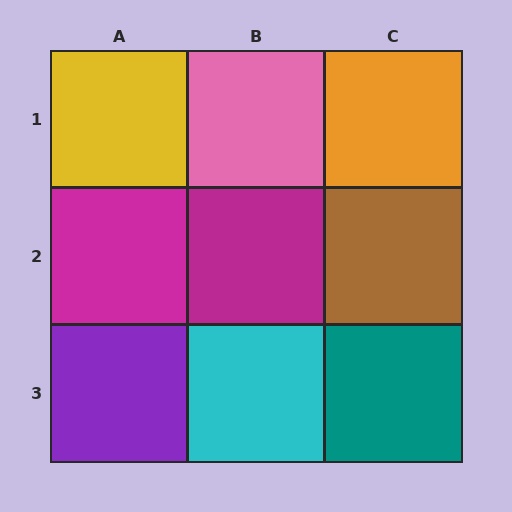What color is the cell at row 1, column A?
Yellow.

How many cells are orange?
1 cell is orange.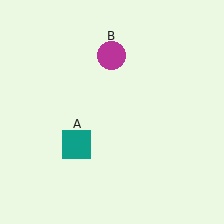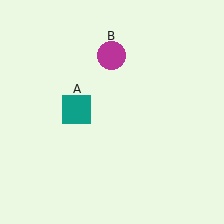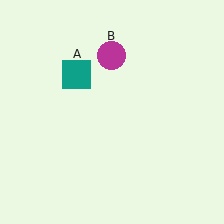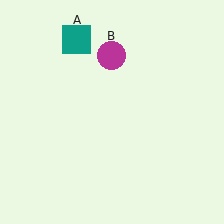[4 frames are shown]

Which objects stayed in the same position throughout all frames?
Magenta circle (object B) remained stationary.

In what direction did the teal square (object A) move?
The teal square (object A) moved up.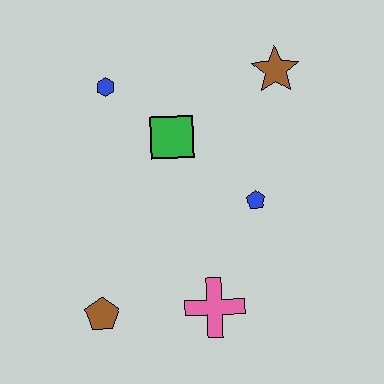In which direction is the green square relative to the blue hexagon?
The green square is to the right of the blue hexagon.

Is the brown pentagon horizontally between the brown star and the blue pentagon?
No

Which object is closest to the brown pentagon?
The pink cross is closest to the brown pentagon.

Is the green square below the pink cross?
No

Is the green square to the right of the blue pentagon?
No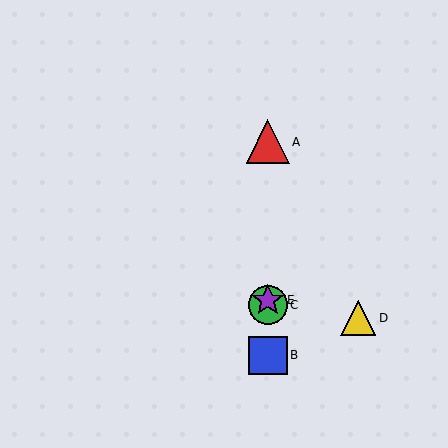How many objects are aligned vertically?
4 objects (A, B, C, E) are aligned vertically.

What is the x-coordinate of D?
Object D is at x≈358.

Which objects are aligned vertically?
Objects A, B, C, E are aligned vertically.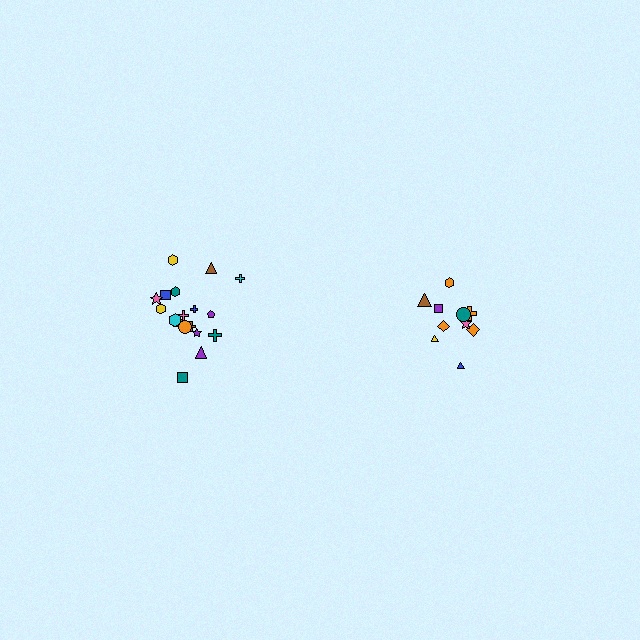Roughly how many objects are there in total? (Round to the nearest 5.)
Roughly 30 objects in total.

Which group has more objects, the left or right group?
The left group.